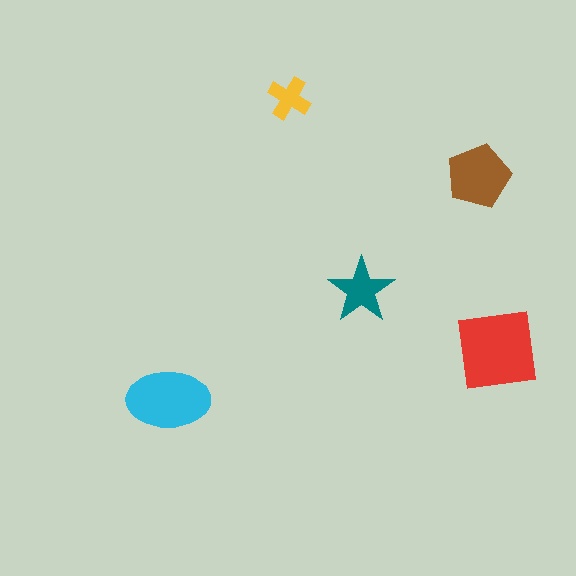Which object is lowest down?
The cyan ellipse is bottommost.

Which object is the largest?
The red square.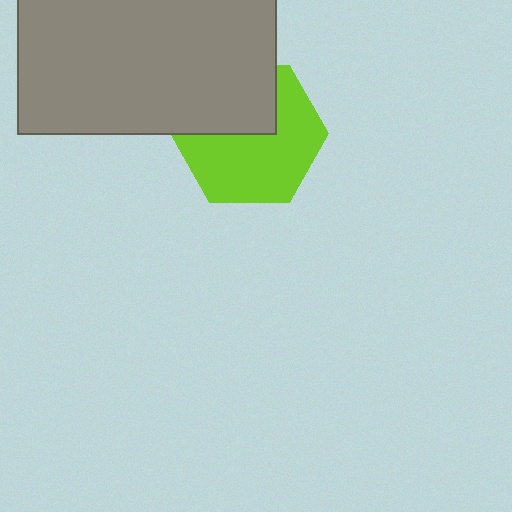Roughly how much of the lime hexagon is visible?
About half of it is visible (roughly 62%).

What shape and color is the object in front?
The object in front is a gray rectangle.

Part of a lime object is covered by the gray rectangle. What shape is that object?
It is a hexagon.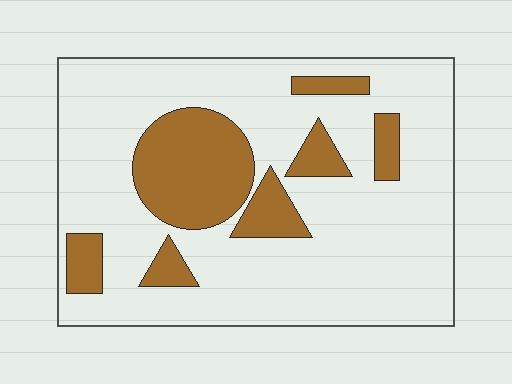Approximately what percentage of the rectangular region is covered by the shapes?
Approximately 25%.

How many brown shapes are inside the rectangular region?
7.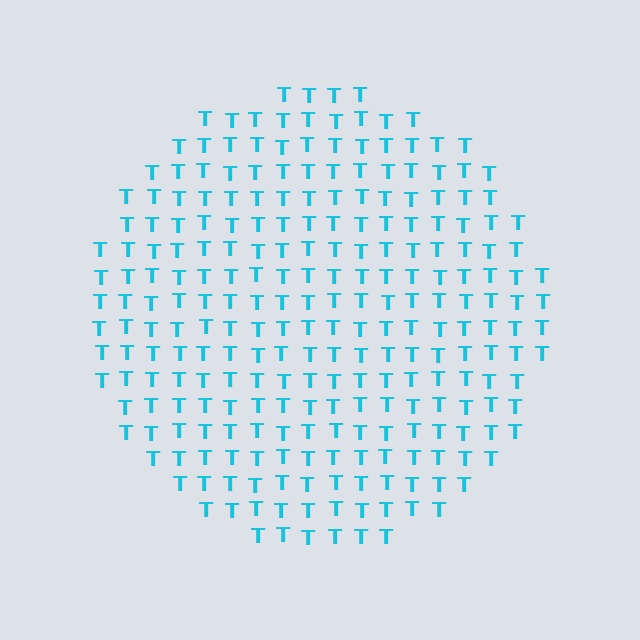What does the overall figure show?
The overall figure shows a circle.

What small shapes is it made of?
It is made of small letter T's.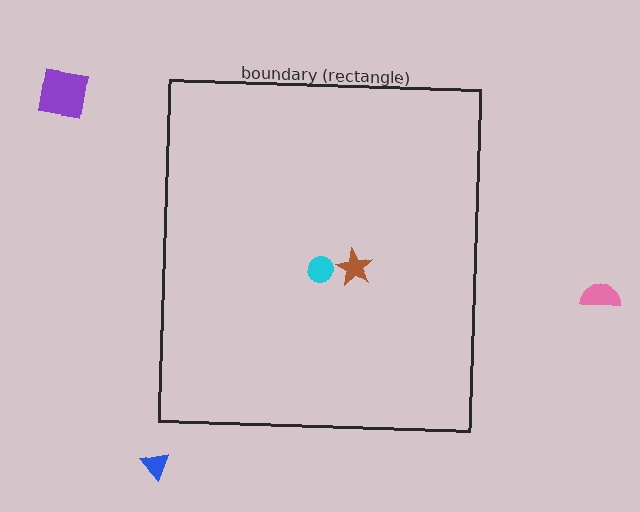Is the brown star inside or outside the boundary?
Inside.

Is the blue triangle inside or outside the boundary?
Outside.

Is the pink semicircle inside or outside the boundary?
Outside.